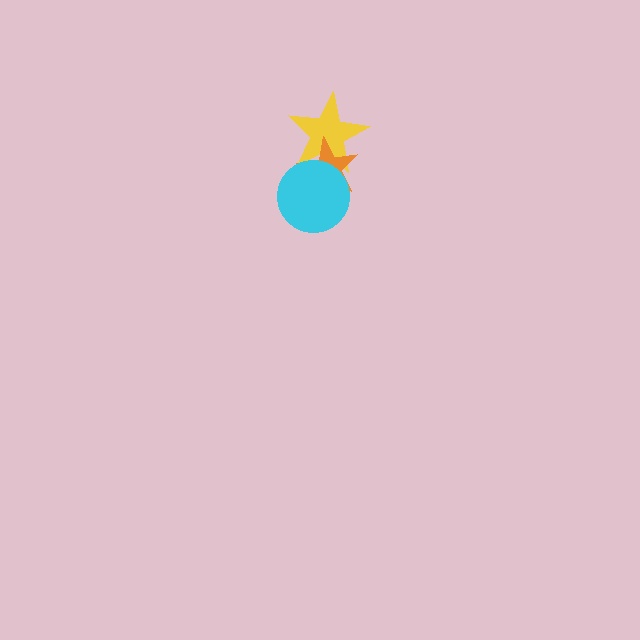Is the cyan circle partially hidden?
No, no other shape covers it.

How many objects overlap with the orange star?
2 objects overlap with the orange star.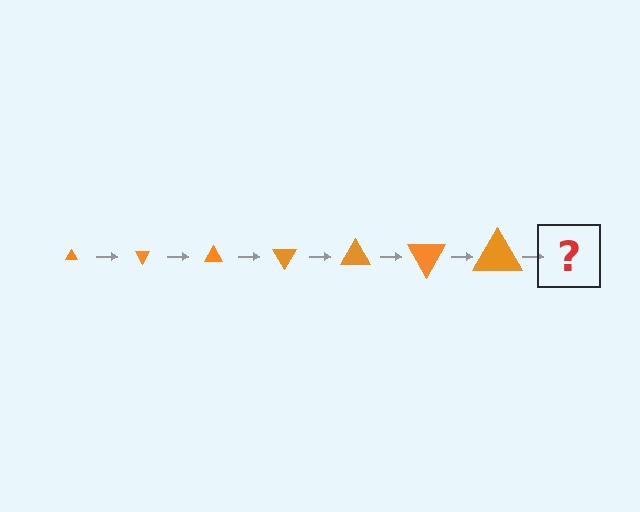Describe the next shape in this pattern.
It should be a triangle, larger than the previous one and rotated 420 degrees from the start.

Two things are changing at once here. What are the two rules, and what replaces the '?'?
The two rules are that the triangle grows larger each step and it rotates 60 degrees each step. The '?' should be a triangle, larger than the previous one and rotated 420 degrees from the start.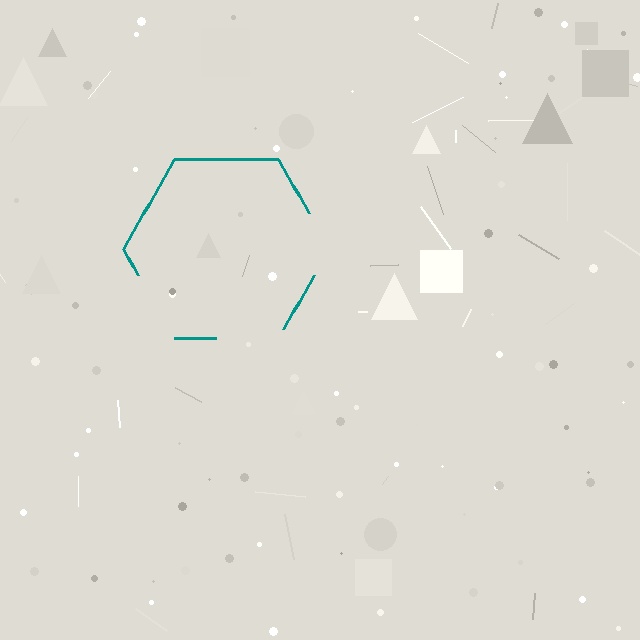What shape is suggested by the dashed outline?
The dashed outline suggests a hexagon.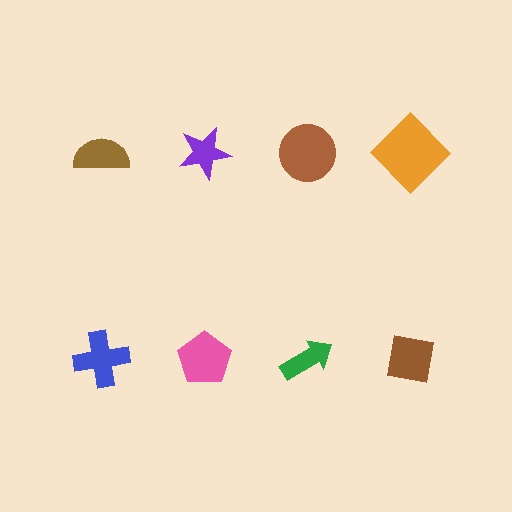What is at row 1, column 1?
A brown semicircle.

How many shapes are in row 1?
4 shapes.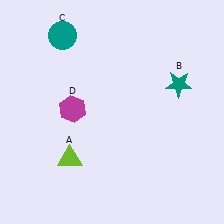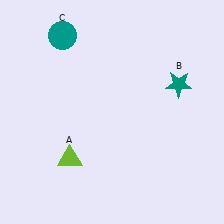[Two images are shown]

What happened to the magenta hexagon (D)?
The magenta hexagon (D) was removed in Image 2. It was in the top-left area of Image 1.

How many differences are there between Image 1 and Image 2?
There is 1 difference between the two images.